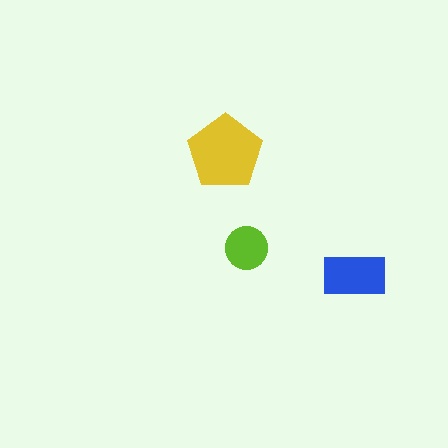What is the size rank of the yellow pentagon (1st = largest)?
1st.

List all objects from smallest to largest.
The lime circle, the blue rectangle, the yellow pentagon.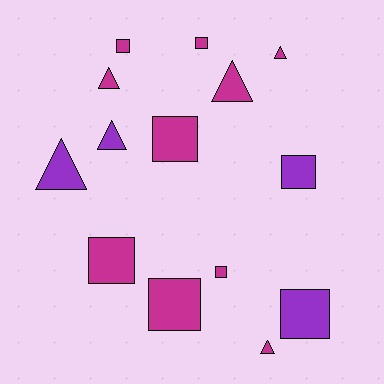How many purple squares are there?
There are 2 purple squares.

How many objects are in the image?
There are 14 objects.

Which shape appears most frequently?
Square, with 8 objects.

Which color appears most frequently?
Magenta, with 10 objects.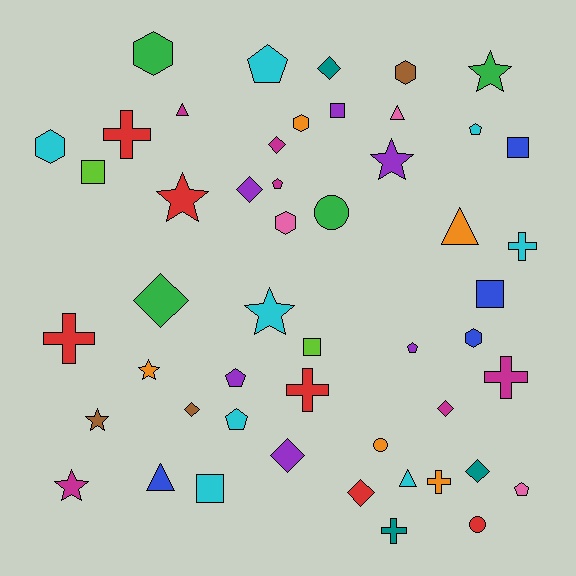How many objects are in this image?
There are 50 objects.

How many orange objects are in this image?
There are 5 orange objects.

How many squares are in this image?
There are 6 squares.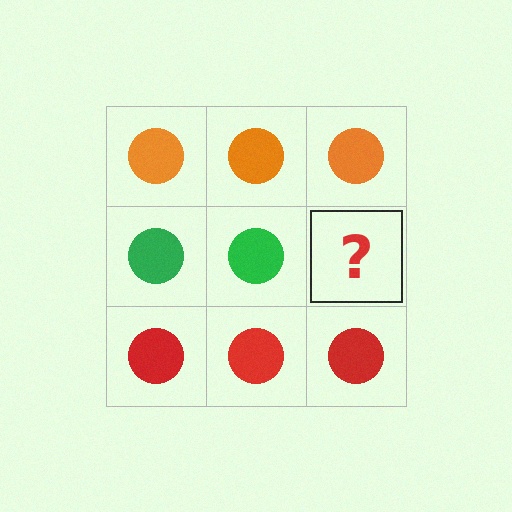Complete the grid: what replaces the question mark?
The question mark should be replaced with a green circle.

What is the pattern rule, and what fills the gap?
The rule is that each row has a consistent color. The gap should be filled with a green circle.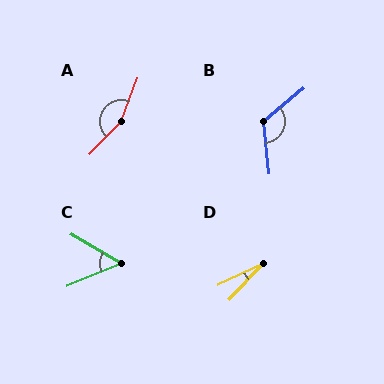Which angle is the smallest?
D, at approximately 21 degrees.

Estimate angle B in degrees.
Approximately 123 degrees.